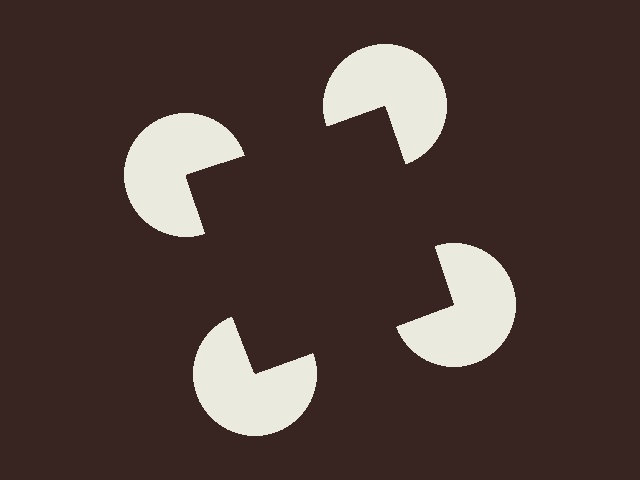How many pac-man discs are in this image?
There are 4 — one at each vertex of the illusory square.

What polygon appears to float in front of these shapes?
An illusory square — its edges are inferred from the aligned wedge cuts in the pac-man discs, not physically drawn.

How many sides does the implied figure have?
4 sides.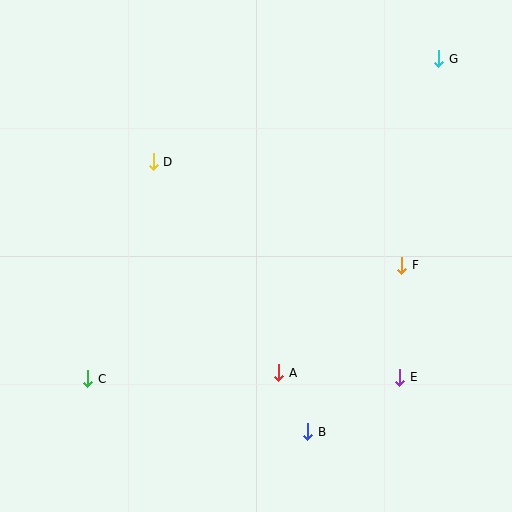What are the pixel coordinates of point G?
Point G is at (439, 59).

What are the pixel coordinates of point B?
Point B is at (308, 432).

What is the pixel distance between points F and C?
The distance between F and C is 334 pixels.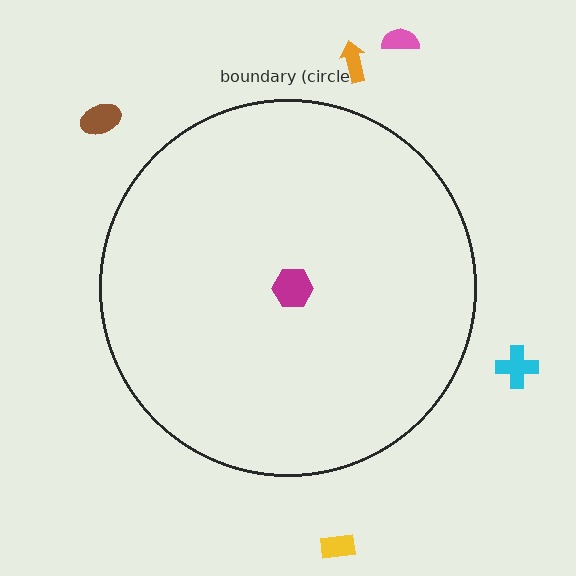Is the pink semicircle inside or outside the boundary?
Outside.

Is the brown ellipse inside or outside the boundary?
Outside.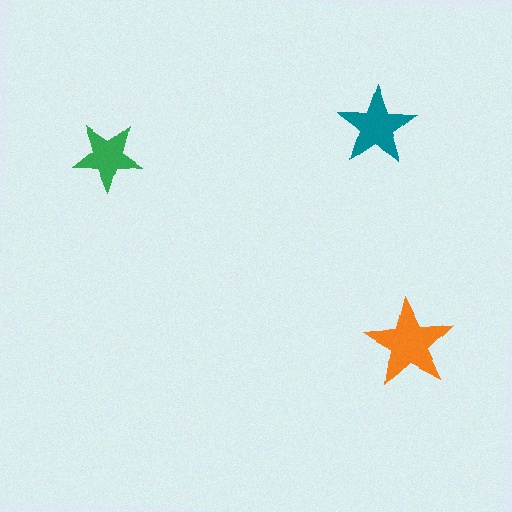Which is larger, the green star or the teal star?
The teal one.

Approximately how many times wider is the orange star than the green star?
About 1.5 times wider.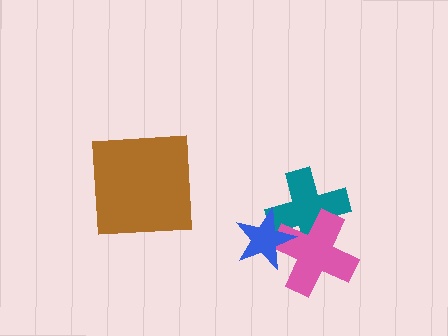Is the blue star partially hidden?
No, no other shape covers it.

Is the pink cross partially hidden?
Yes, it is partially covered by another shape.